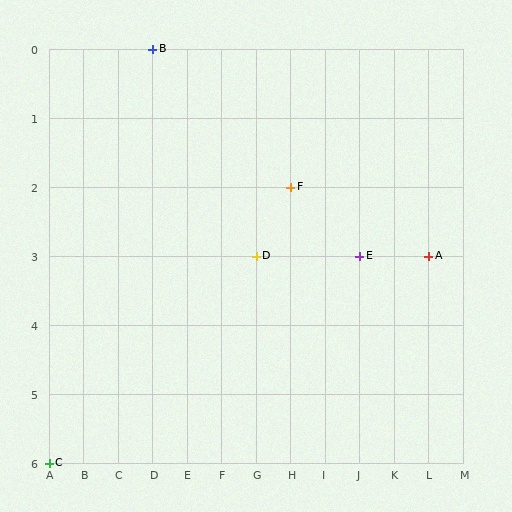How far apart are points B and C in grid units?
Points B and C are 3 columns and 6 rows apart (about 6.7 grid units diagonally).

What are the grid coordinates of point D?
Point D is at grid coordinates (G, 3).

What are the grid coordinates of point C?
Point C is at grid coordinates (A, 6).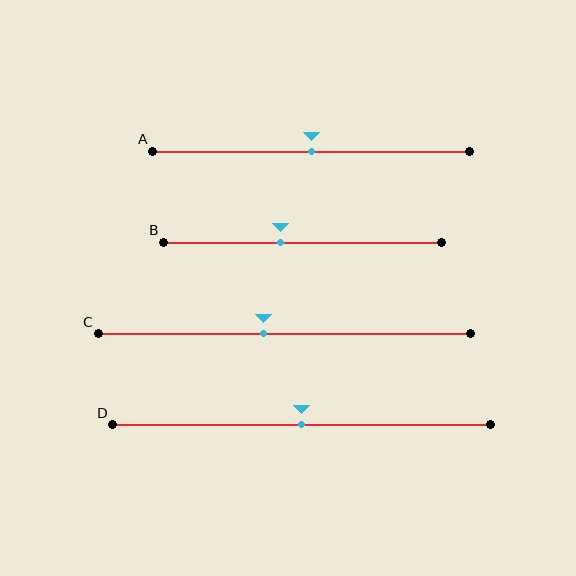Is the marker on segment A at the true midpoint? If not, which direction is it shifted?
Yes, the marker on segment A is at the true midpoint.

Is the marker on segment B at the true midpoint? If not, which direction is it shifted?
No, the marker on segment B is shifted to the left by about 8% of the segment length.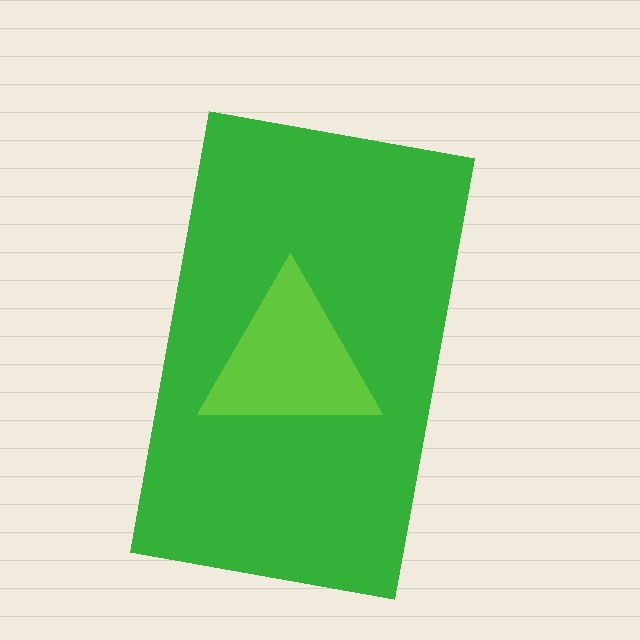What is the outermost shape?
The green rectangle.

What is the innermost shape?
The lime triangle.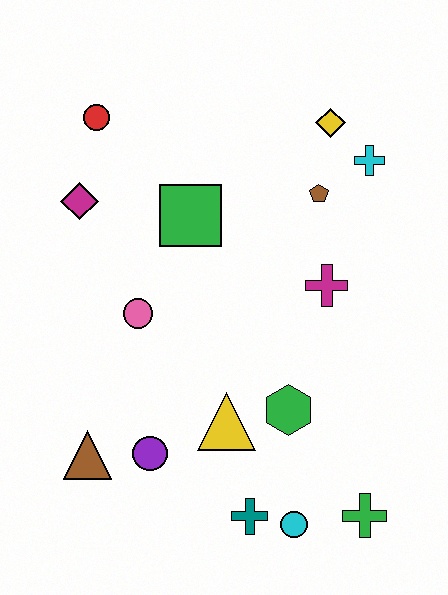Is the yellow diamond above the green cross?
Yes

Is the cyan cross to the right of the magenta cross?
Yes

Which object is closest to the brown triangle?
The purple circle is closest to the brown triangle.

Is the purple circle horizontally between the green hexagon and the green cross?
No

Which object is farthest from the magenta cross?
The brown triangle is farthest from the magenta cross.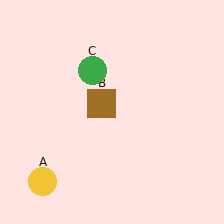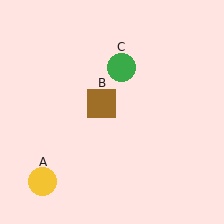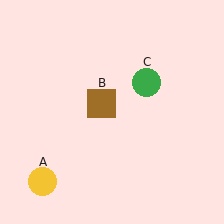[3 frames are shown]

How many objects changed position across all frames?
1 object changed position: green circle (object C).